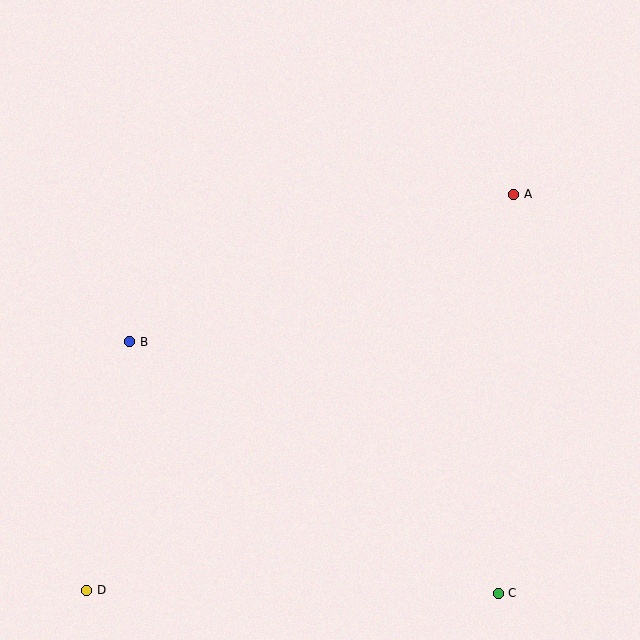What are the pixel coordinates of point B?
Point B is at (130, 342).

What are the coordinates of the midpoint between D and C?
The midpoint between D and C is at (293, 592).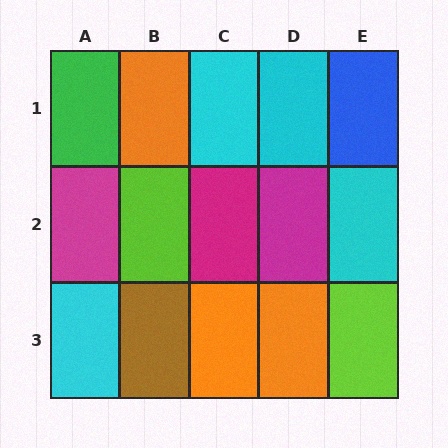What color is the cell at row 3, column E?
Lime.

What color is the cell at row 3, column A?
Cyan.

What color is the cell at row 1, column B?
Orange.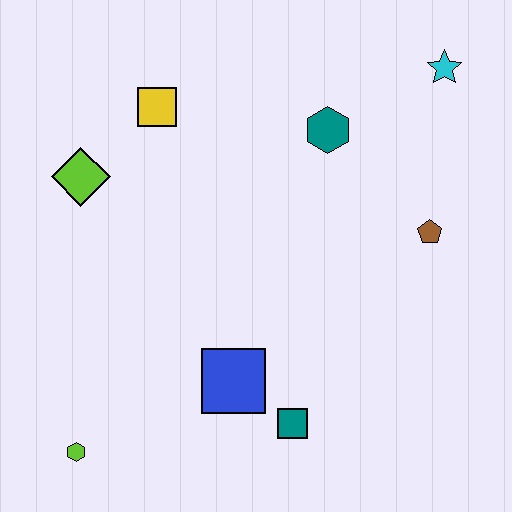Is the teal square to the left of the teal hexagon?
Yes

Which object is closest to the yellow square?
The lime diamond is closest to the yellow square.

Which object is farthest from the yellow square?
The lime hexagon is farthest from the yellow square.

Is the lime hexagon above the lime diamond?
No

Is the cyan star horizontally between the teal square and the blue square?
No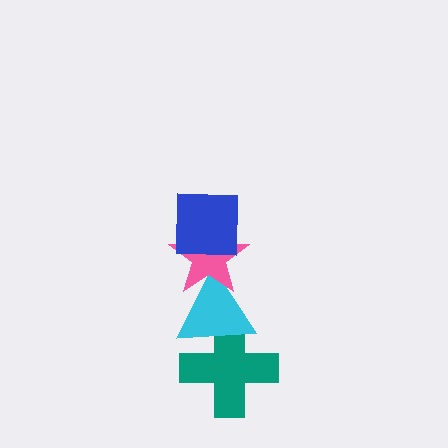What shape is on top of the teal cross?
The cyan triangle is on top of the teal cross.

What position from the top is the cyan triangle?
The cyan triangle is 3rd from the top.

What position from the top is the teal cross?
The teal cross is 4th from the top.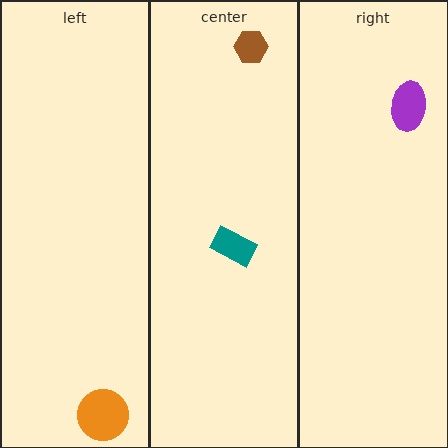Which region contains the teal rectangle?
The center region.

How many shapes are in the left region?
1.